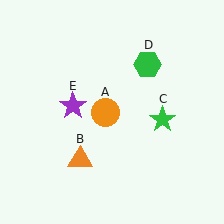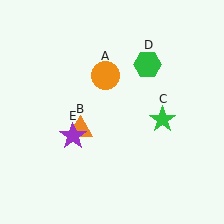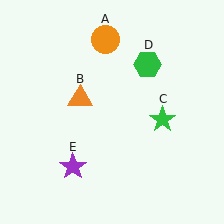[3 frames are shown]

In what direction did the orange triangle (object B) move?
The orange triangle (object B) moved up.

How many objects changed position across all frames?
3 objects changed position: orange circle (object A), orange triangle (object B), purple star (object E).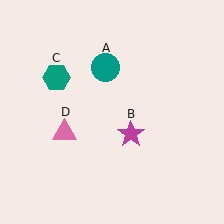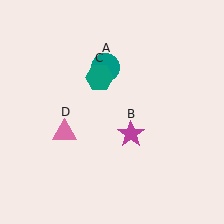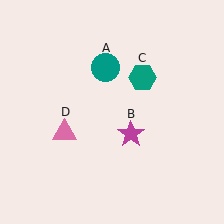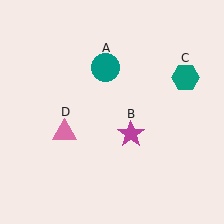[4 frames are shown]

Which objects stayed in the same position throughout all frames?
Teal circle (object A) and magenta star (object B) and pink triangle (object D) remained stationary.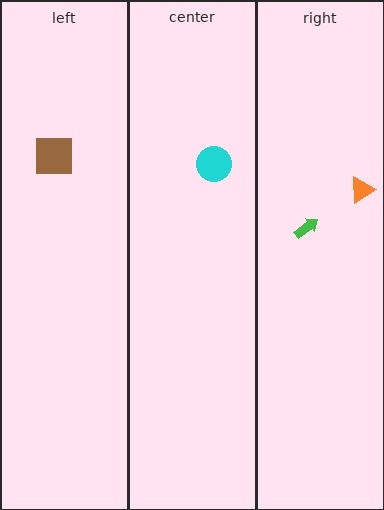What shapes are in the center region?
The cyan circle.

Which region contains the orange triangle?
The right region.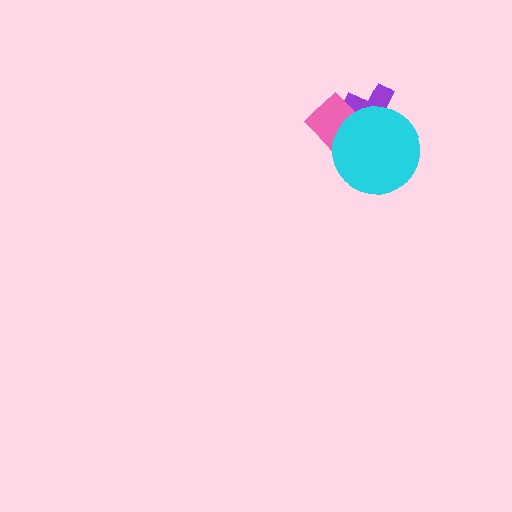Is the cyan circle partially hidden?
No, no other shape covers it.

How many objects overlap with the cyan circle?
2 objects overlap with the cyan circle.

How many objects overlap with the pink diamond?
2 objects overlap with the pink diamond.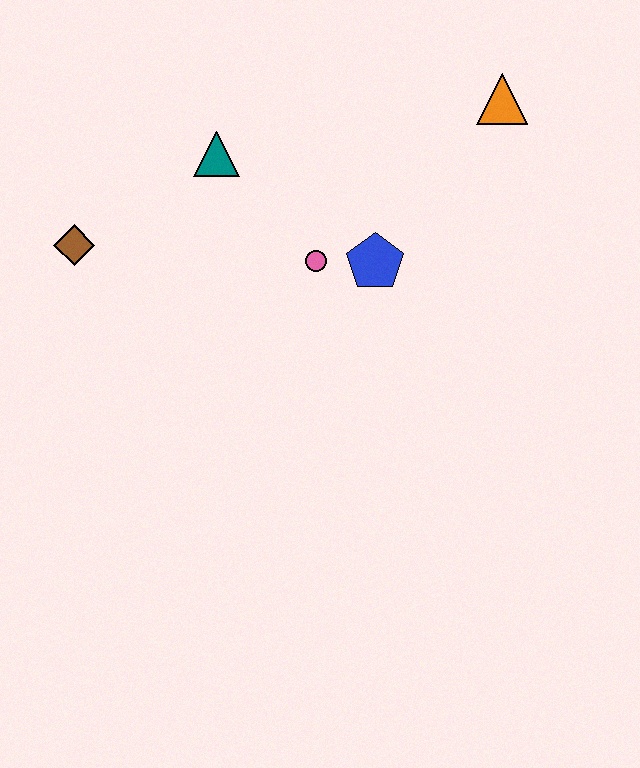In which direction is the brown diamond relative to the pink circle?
The brown diamond is to the left of the pink circle.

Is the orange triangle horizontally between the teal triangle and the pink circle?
No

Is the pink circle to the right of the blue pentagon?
No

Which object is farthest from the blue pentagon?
The brown diamond is farthest from the blue pentagon.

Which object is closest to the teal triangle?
The pink circle is closest to the teal triangle.